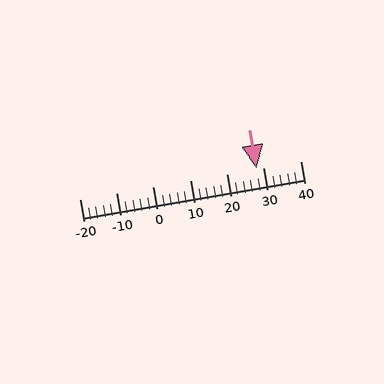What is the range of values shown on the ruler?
The ruler shows values from -20 to 40.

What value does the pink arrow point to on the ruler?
The pink arrow points to approximately 28.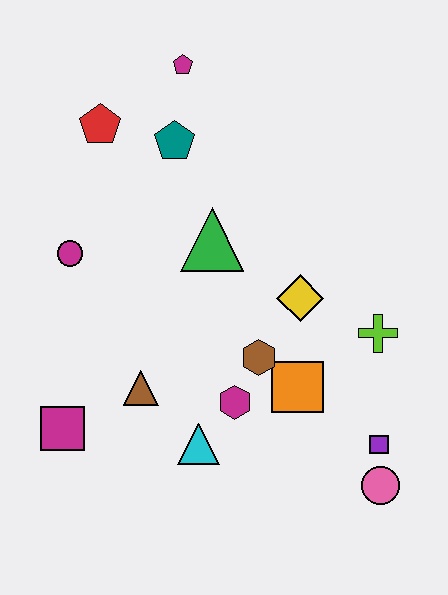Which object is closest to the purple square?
The pink circle is closest to the purple square.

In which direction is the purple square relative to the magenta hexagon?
The purple square is to the right of the magenta hexagon.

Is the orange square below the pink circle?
No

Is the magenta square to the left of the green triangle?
Yes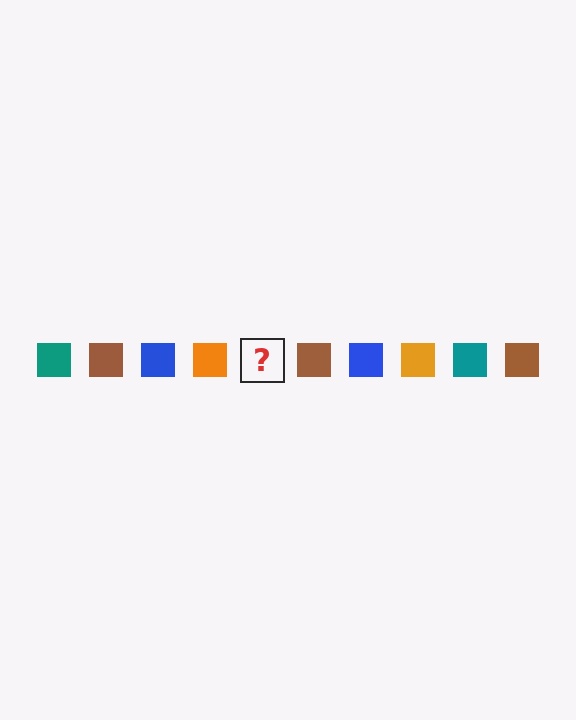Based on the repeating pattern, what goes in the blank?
The blank should be a teal square.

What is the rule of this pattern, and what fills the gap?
The rule is that the pattern cycles through teal, brown, blue, orange squares. The gap should be filled with a teal square.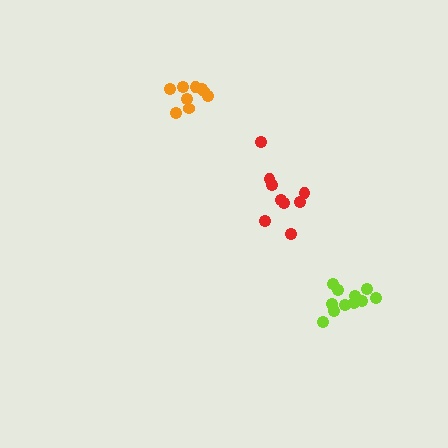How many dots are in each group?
Group 1: 9 dots, Group 2: 9 dots, Group 3: 11 dots (29 total).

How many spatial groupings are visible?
There are 3 spatial groupings.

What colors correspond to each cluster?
The clusters are colored: orange, red, lime.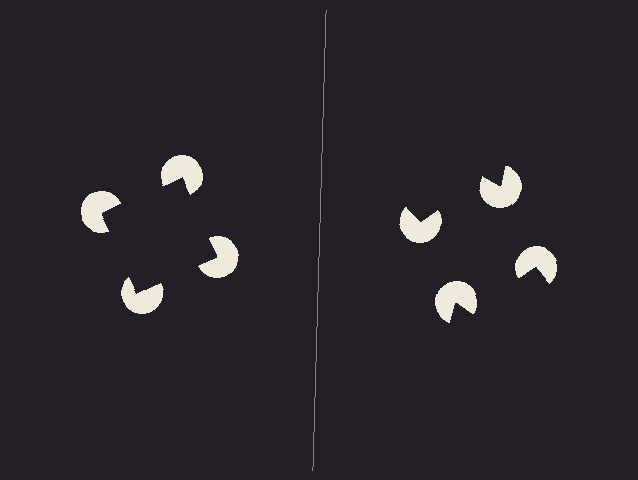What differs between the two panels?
The pac-man discs are positioned identically on both sides; only the wedge orientations differ. On the left they align to a square; on the right they are misaligned.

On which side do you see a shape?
An illusory square appears on the left side. On the right side the wedge cuts are rotated, so no coherent shape forms.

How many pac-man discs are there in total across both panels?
8 — 4 on each side.